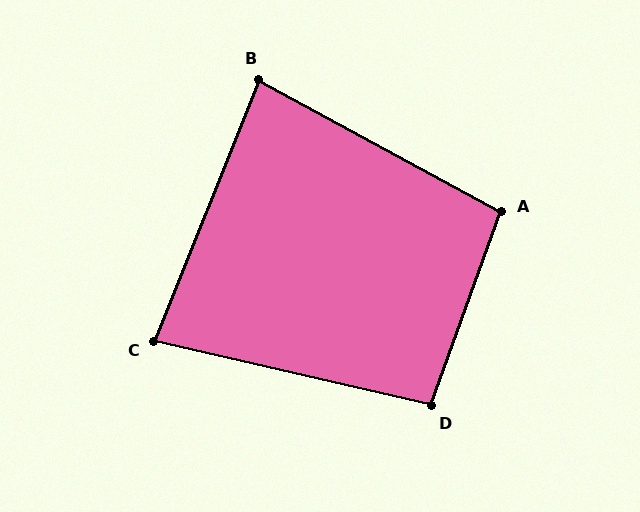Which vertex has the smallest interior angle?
C, at approximately 81 degrees.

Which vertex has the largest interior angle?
A, at approximately 99 degrees.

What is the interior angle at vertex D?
Approximately 97 degrees (obtuse).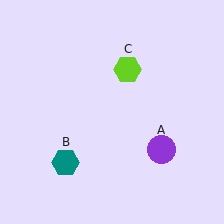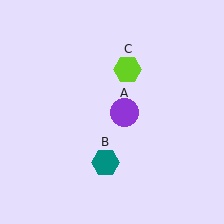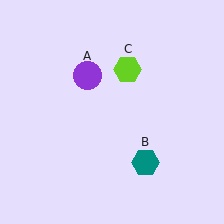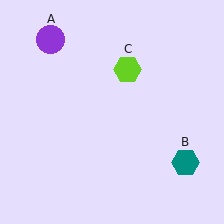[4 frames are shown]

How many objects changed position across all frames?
2 objects changed position: purple circle (object A), teal hexagon (object B).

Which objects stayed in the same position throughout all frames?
Lime hexagon (object C) remained stationary.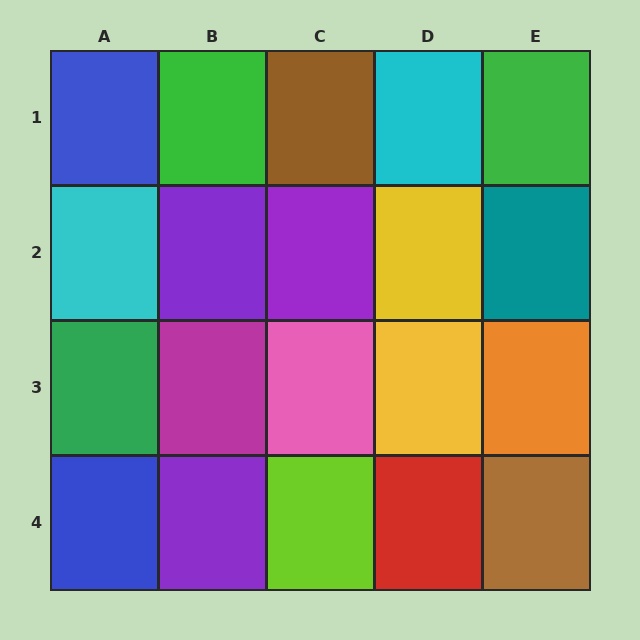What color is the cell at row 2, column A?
Cyan.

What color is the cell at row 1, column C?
Brown.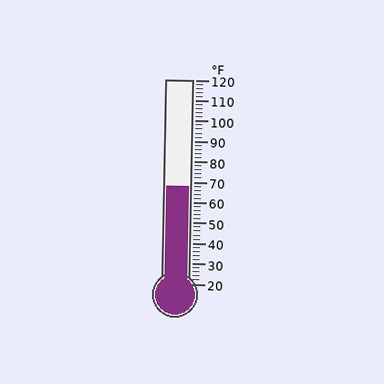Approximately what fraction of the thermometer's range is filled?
The thermometer is filled to approximately 50% of its range.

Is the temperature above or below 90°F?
The temperature is below 90°F.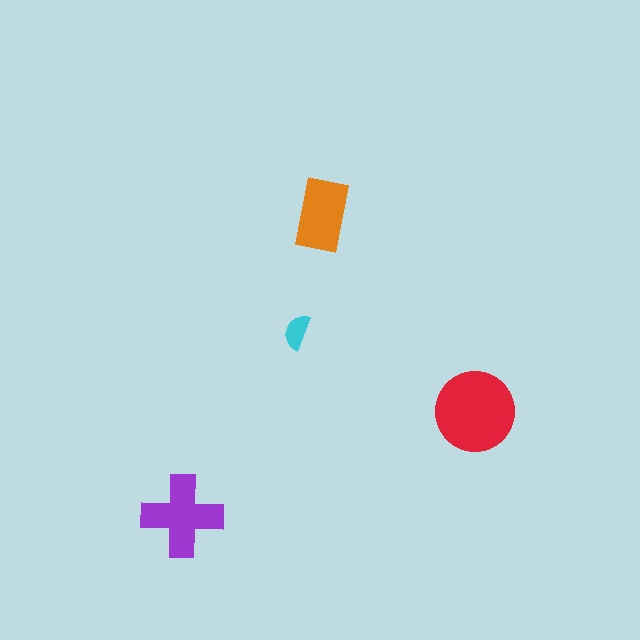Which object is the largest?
The red circle.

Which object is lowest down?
The purple cross is bottommost.